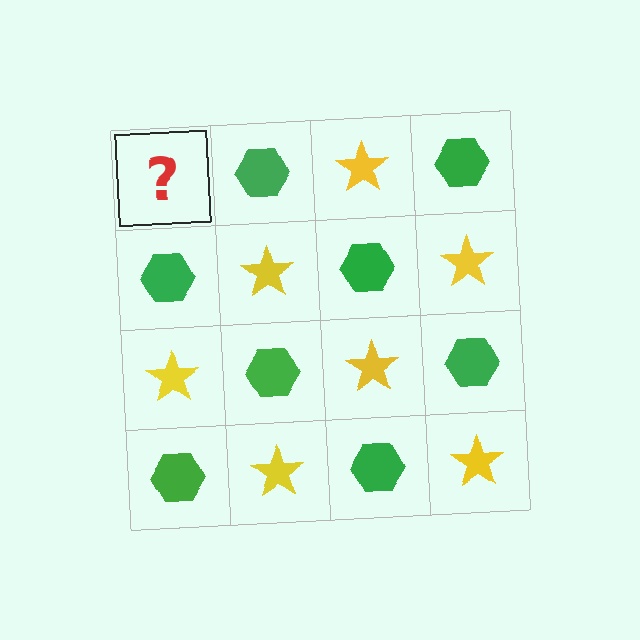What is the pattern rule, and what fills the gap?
The rule is that it alternates yellow star and green hexagon in a checkerboard pattern. The gap should be filled with a yellow star.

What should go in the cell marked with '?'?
The missing cell should contain a yellow star.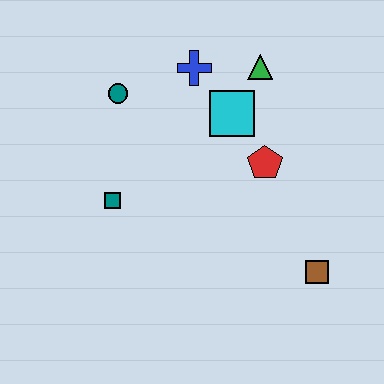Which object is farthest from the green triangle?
The brown square is farthest from the green triangle.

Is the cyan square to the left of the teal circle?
No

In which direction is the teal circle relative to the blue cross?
The teal circle is to the left of the blue cross.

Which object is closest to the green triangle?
The cyan square is closest to the green triangle.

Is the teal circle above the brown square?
Yes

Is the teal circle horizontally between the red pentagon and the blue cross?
No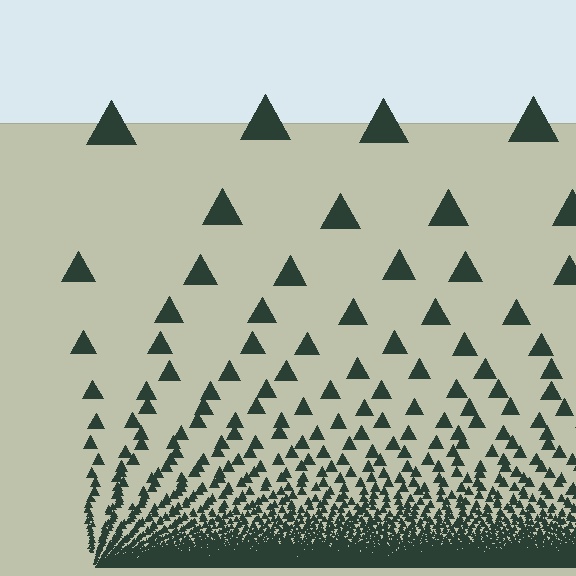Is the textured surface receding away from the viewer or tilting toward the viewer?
The surface appears to tilt toward the viewer. Texture elements get larger and sparser toward the top.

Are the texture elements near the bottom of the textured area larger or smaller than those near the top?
Smaller. The gradient is inverted — elements near the bottom are smaller and denser.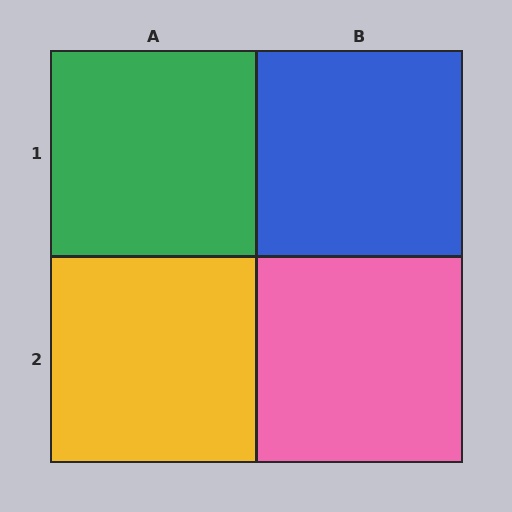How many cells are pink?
1 cell is pink.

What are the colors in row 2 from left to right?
Yellow, pink.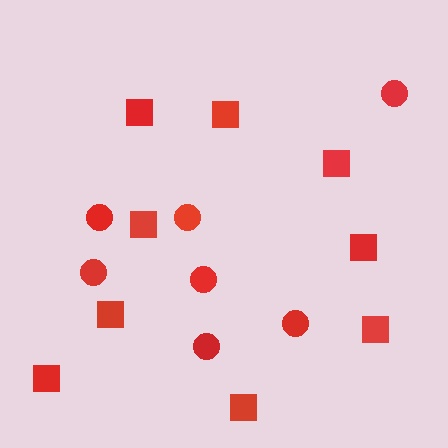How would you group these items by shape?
There are 2 groups: one group of squares (9) and one group of circles (7).